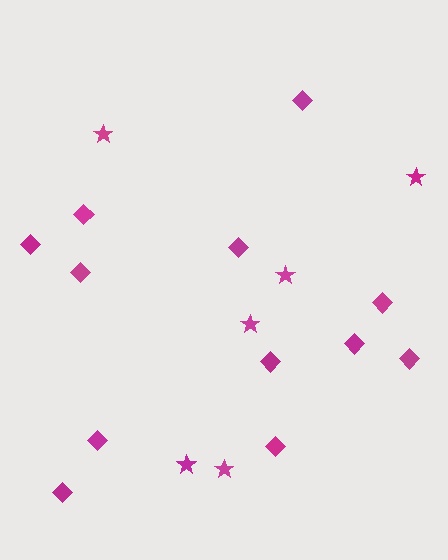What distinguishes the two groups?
There are 2 groups: one group of diamonds (12) and one group of stars (6).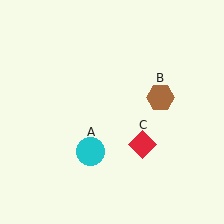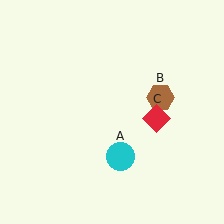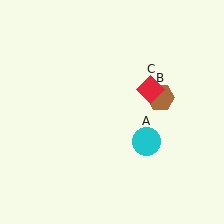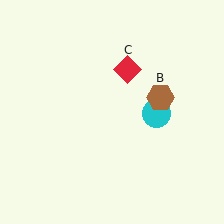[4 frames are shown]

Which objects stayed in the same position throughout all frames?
Brown hexagon (object B) remained stationary.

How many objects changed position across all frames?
2 objects changed position: cyan circle (object A), red diamond (object C).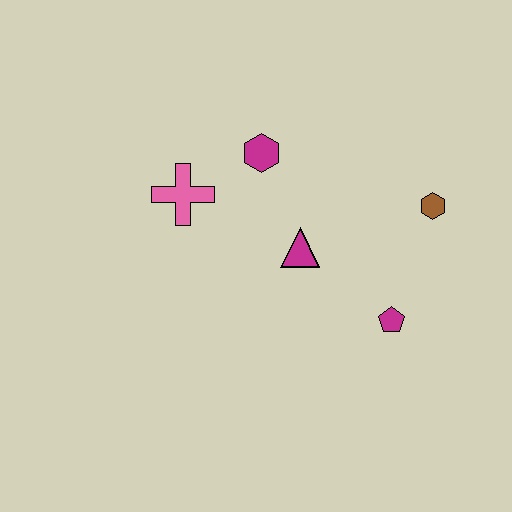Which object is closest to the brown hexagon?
The magenta pentagon is closest to the brown hexagon.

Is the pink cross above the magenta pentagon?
Yes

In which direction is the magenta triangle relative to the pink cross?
The magenta triangle is to the right of the pink cross.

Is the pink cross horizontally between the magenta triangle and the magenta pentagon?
No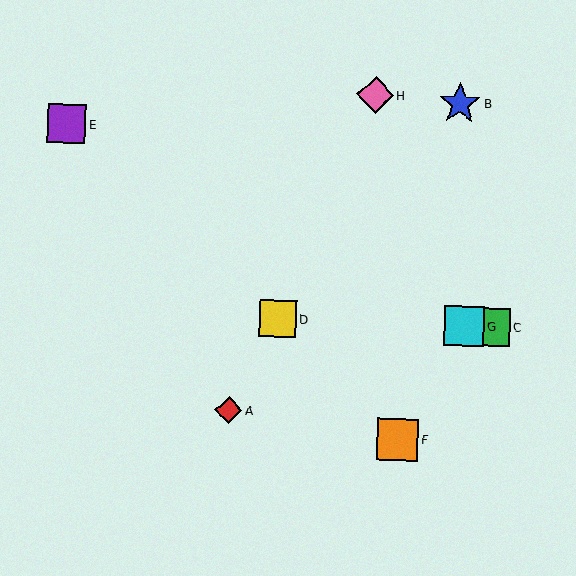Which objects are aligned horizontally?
Objects C, D, G are aligned horizontally.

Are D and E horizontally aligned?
No, D is at y≈319 and E is at y≈124.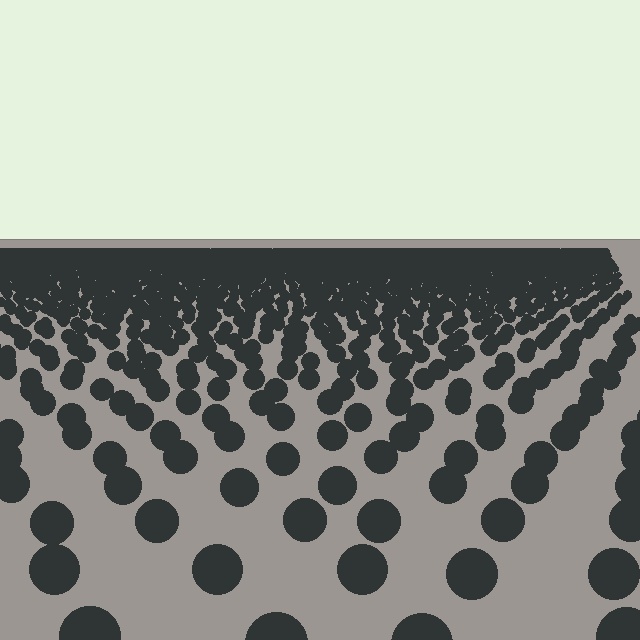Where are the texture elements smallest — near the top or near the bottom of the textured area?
Near the top.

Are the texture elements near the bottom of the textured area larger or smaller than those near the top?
Larger. Near the bottom, elements are closer to the viewer and appear at a bigger on-screen size.